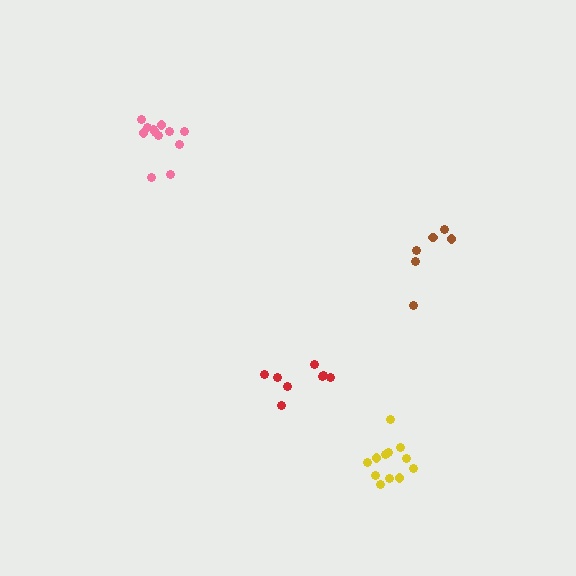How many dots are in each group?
Group 1: 8 dots, Group 2: 6 dots, Group 3: 12 dots, Group 4: 12 dots (38 total).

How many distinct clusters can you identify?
There are 4 distinct clusters.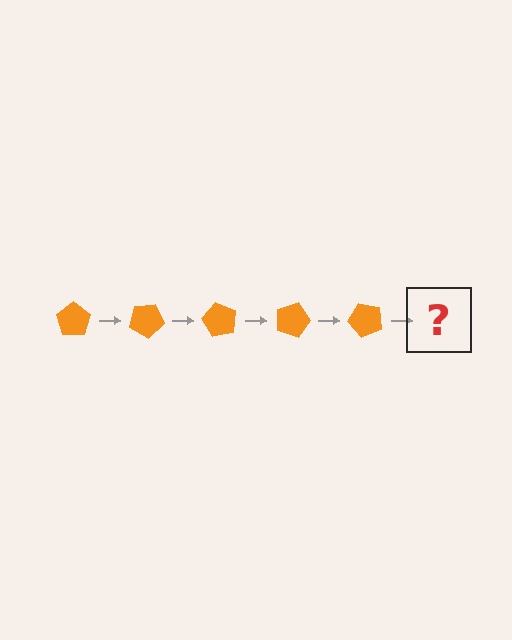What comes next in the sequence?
The next element should be an orange pentagon rotated 150 degrees.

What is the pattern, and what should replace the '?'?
The pattern is that the pentagon rotates 30 degrees each step. The '?' should be an orange pentagon rotated 150 degrees.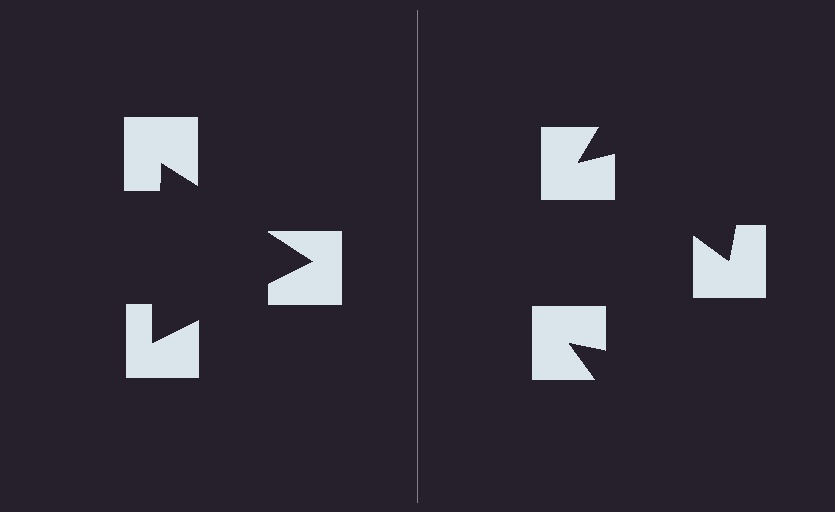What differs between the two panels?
The notched squares are positioned identically on both sides; only the wedge orientations differ. On the left they align to a triangle; on the right they are misaligned.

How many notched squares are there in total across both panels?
6 — 3 on each side.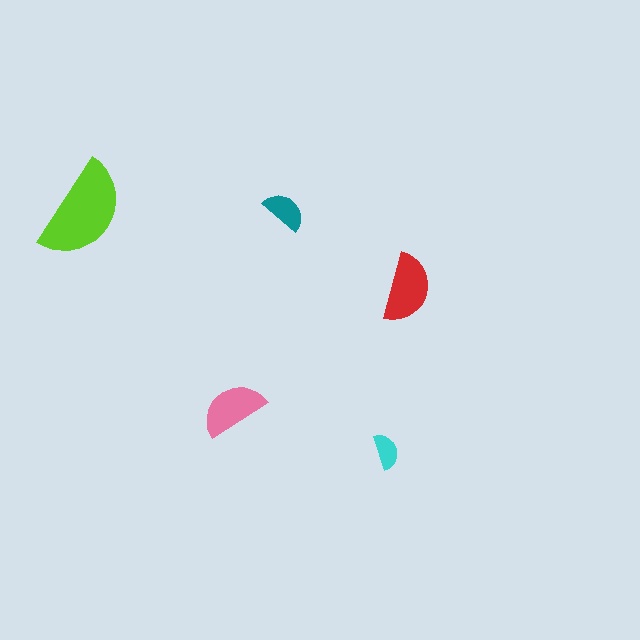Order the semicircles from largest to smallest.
the lime one, the red one, the pink one, the teal one, the cyan one.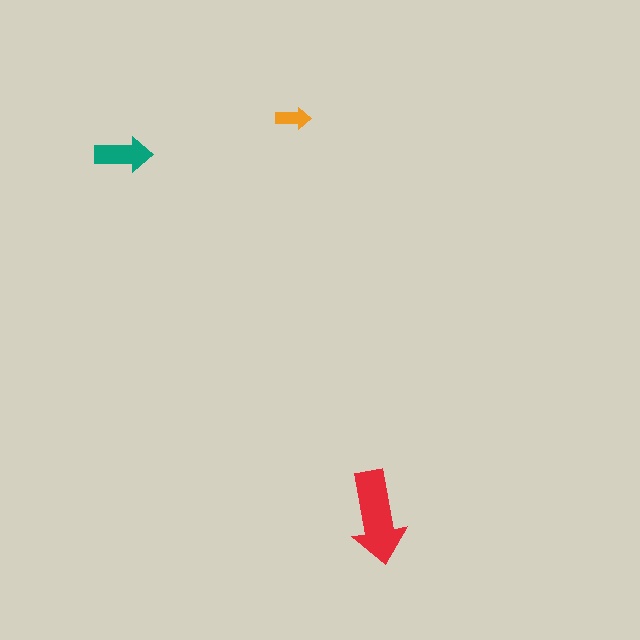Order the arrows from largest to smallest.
the red one, the teal one, the orange one.